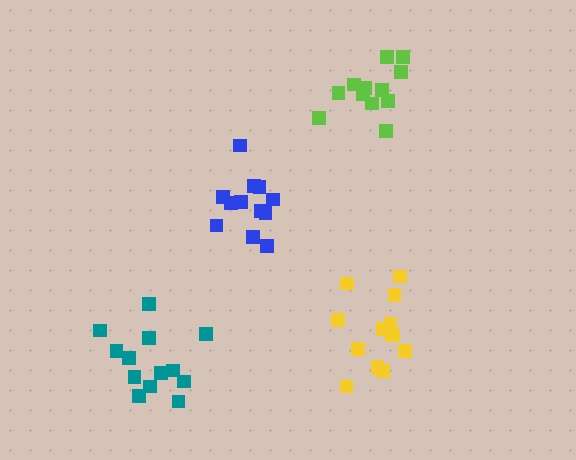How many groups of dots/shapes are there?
There are 4 groups.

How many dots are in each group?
Group 1: 12 dots, Group 2: 13 dots, Group 3: 13 dots, Group 4: 13 dots (51 total).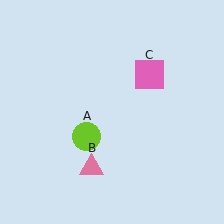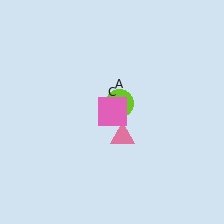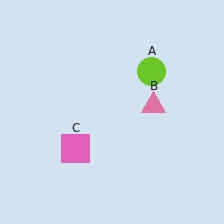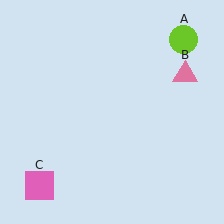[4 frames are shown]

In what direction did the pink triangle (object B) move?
The pink triangle (object B) moved up and to the right.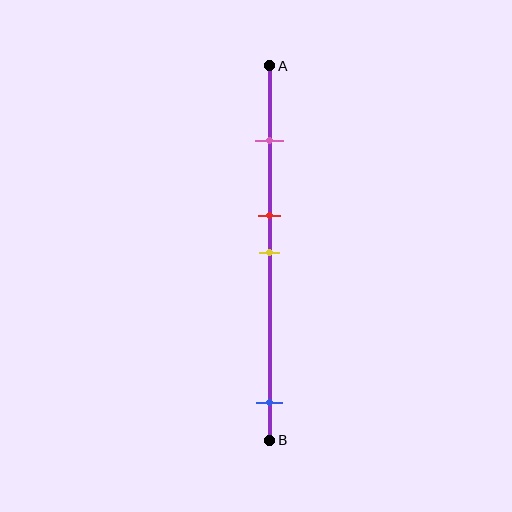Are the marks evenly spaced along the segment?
No, the marks are not evenly spaced.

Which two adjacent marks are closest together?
The red and yellow marks are the closest adjacent pair.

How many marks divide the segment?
There are 4 marks dividing the segment.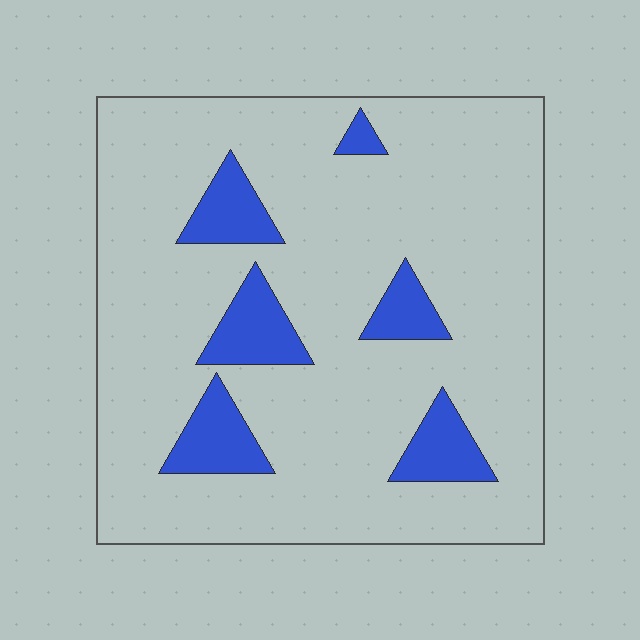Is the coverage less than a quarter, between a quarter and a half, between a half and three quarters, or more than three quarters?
Less than a quarter.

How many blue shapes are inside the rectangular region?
6.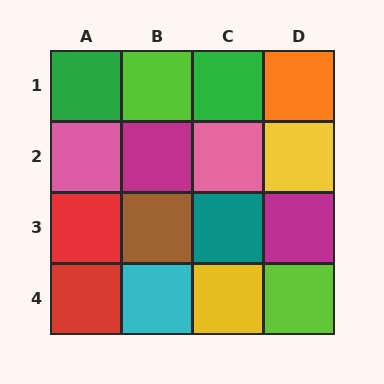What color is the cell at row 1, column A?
Green.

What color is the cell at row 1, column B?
Lime.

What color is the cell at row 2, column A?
Pink.